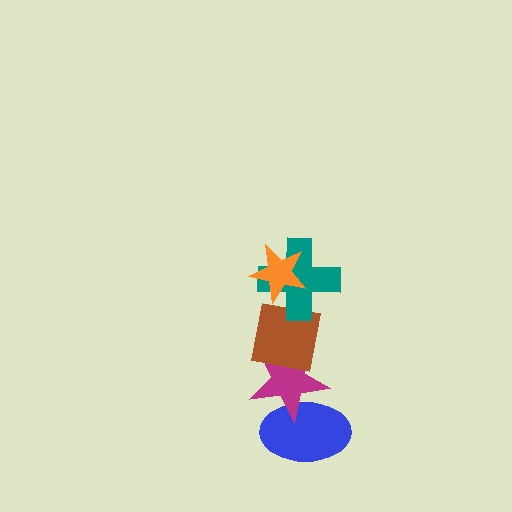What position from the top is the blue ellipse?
The blue ellipse is 5th from the top.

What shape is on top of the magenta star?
The brown square is on top of the magenta star.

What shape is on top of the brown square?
The teal cross is on top of the brown square.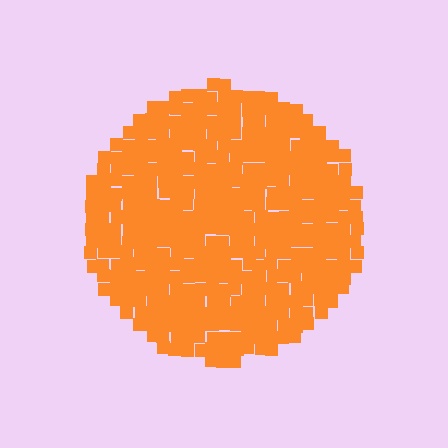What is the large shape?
The large shape is a circle.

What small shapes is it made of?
It is made of small squares.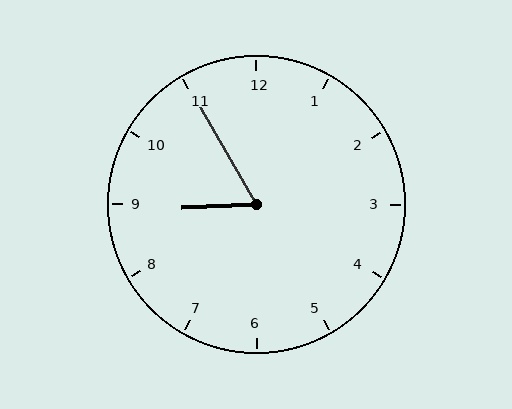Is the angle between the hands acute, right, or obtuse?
It is acute.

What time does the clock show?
8:55.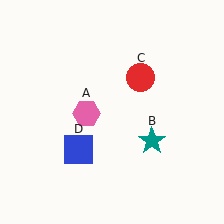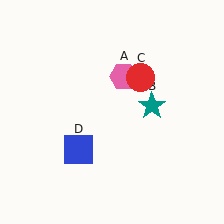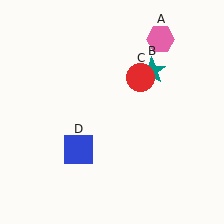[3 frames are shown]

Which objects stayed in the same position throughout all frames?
Red circle (object C) and blue square (object D) remained stationary.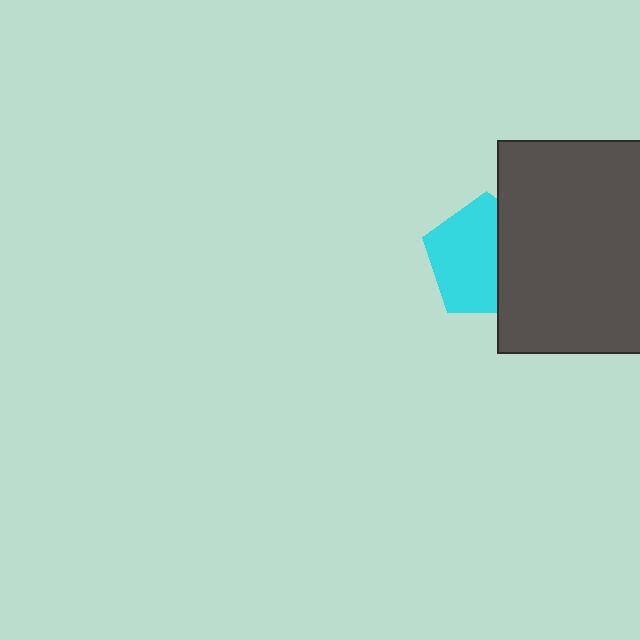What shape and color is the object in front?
The object in front is a dark gray rectangle.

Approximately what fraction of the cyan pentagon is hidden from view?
Roughly 38% of the cyan pentagon is hidden behind the dark gray rectangle.